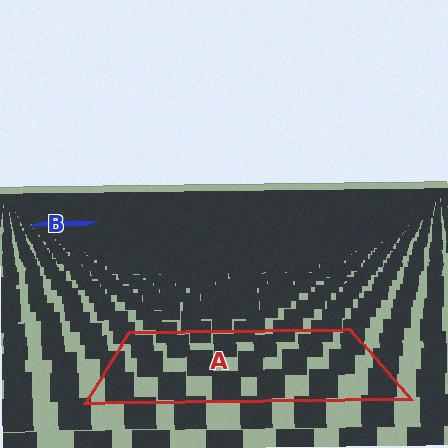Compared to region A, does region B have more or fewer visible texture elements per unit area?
Region B has more texture elements per unit area — they are packed more densely because it is farther away.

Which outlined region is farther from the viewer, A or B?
Region B is farther from the viewer — the texture elements inside it appear smaller and more densely packed.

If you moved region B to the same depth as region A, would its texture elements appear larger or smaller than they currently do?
They would appear larger. At a closer depth, the same texture elements are projected at a bigger on-screen size.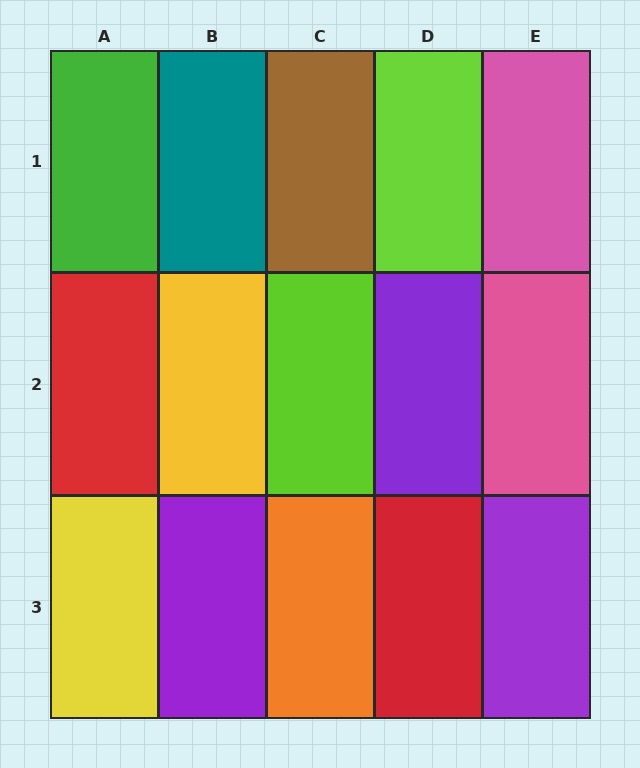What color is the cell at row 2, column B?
Yellow.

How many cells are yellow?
2 cells are yellow.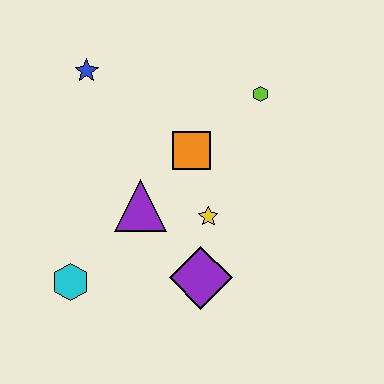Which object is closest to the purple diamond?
The yellow star is closest to the purple diamond.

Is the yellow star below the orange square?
Yes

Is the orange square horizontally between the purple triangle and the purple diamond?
Yes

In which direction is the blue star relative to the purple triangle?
The blue star is above the purple triangle.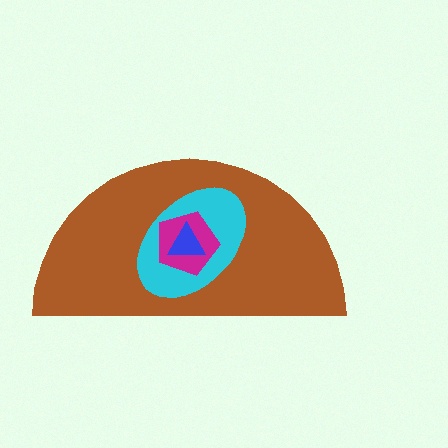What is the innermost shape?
The blue triangle.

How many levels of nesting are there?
4.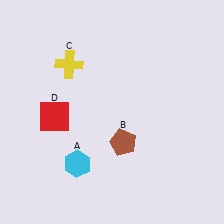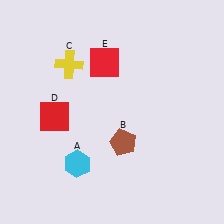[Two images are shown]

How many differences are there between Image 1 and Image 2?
There is 1 difference between the two images.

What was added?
A red square (E) was added in Image 2.